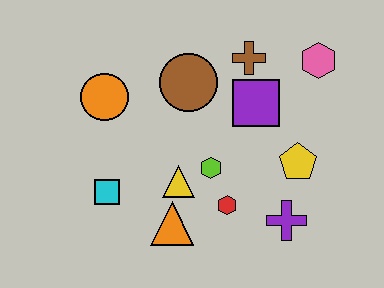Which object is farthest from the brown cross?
The cyan square is farthest from the brown cross.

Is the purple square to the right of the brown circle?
Yes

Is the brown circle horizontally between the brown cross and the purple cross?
No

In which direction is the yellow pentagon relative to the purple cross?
The yellow pentagon is above the purple cross.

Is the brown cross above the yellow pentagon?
Yes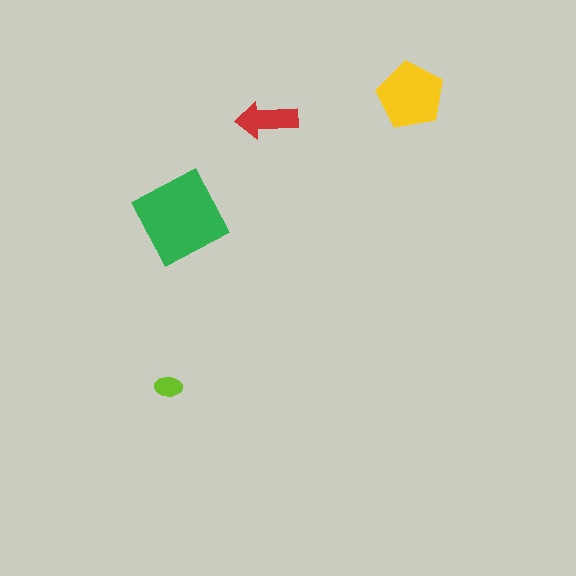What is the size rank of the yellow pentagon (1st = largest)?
2nd.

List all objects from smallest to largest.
The lime ellipse, the red arrow, the yellow pentagon, the green square.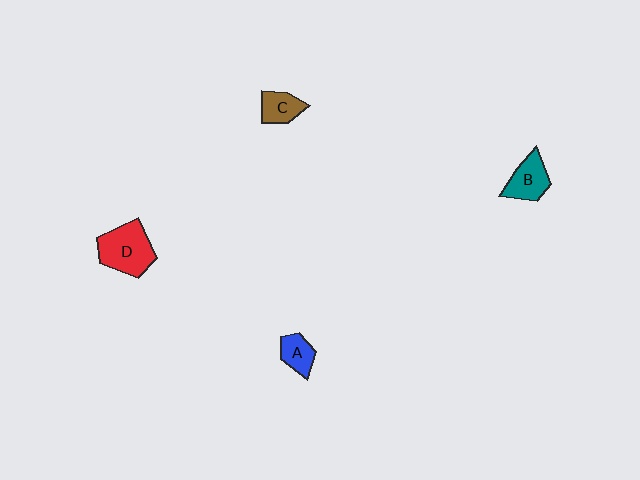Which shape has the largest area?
Shape D (red).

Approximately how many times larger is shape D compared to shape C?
Approximately 2.0 times.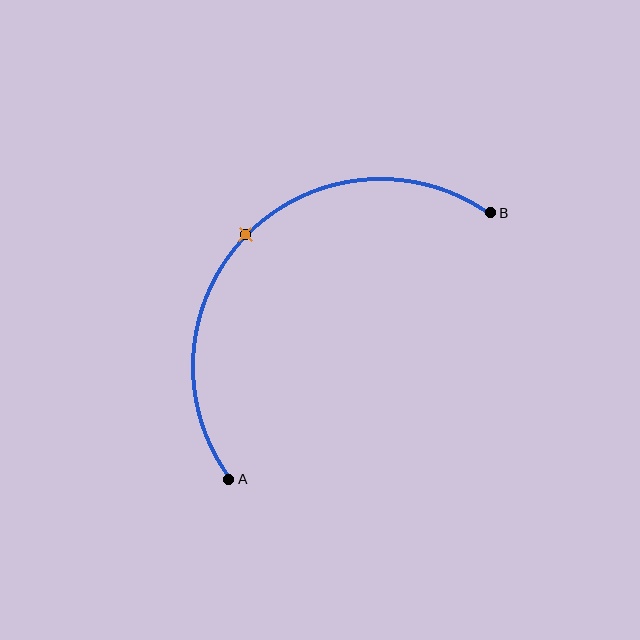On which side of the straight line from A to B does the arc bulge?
The arc bulges above and to the left of the straight line connecting A and B.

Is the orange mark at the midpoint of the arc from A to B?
Yes. The orange mark lies on the arc at equal arc-length from both A and B — it is the arc midpoint.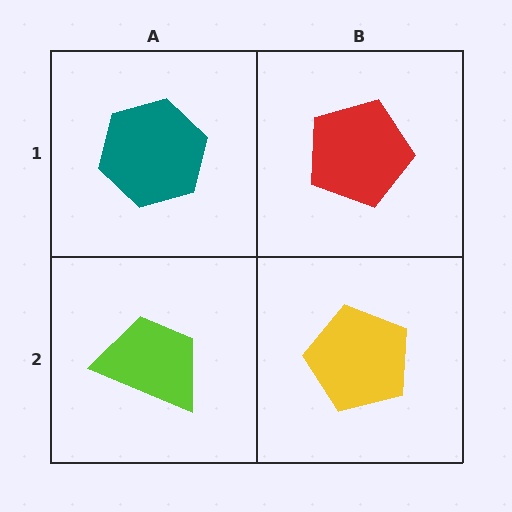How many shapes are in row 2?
2 shapes.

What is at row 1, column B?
A red pentagon.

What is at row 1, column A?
A teal hexagon.